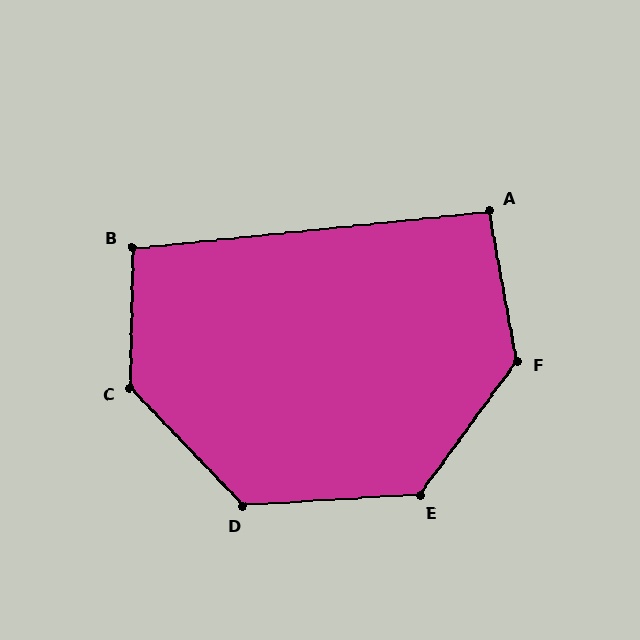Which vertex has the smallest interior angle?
A, at approximately 95 degrees.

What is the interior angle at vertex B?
Approximately 97 degrees (obtuse).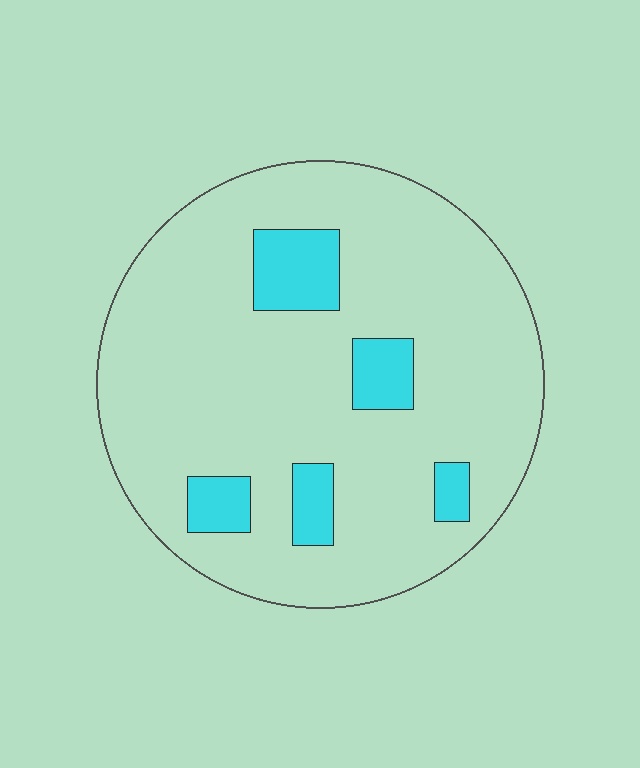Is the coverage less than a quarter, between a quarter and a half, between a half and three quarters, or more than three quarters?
Less than a quarter.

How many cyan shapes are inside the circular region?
5.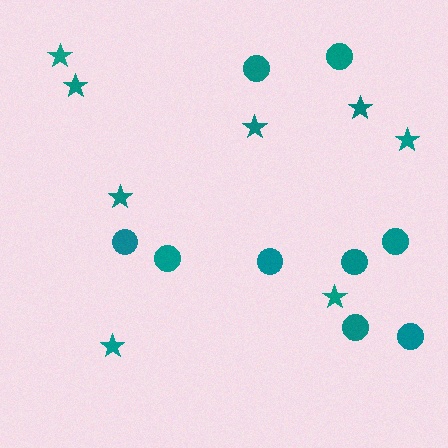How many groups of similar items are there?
There are 2 groups: one group of stars (8) and one group of circles (9).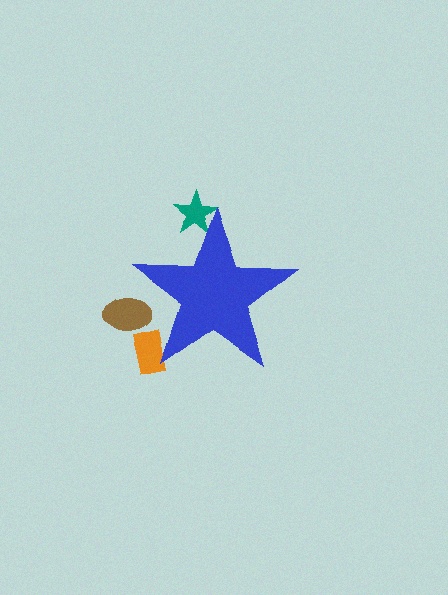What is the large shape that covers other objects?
A blue star.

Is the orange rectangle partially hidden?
Yes, the orange rectangle is partially hidden behind the blue star.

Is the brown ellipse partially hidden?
Yes, the brown ellipse is partially hidden behind the blue star.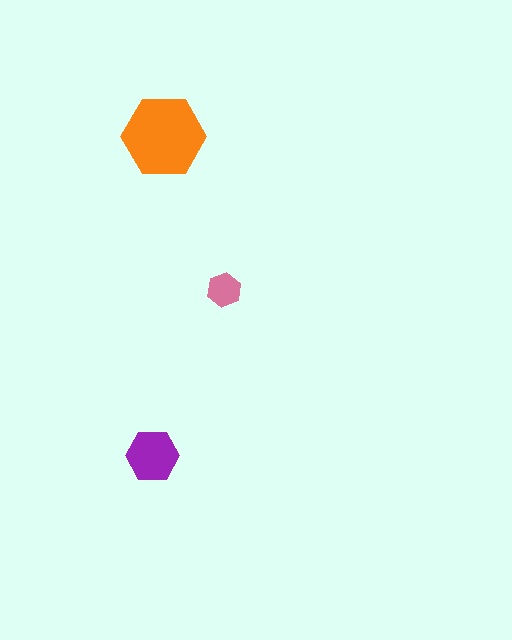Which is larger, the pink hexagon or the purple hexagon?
The purple one.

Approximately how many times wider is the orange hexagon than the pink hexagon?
About 2.5 times wider.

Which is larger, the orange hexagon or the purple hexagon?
The orange one.